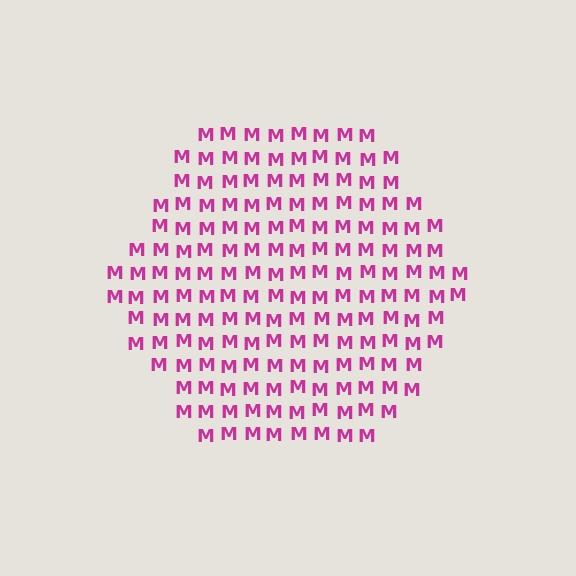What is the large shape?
The large shape is a hexagon.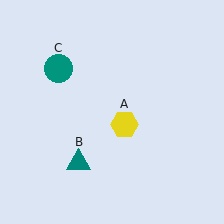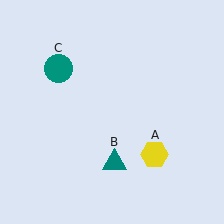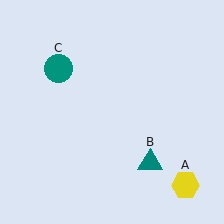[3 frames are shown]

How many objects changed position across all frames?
2 objects changed position: yellow hexagon (object A), teal triangle (object B).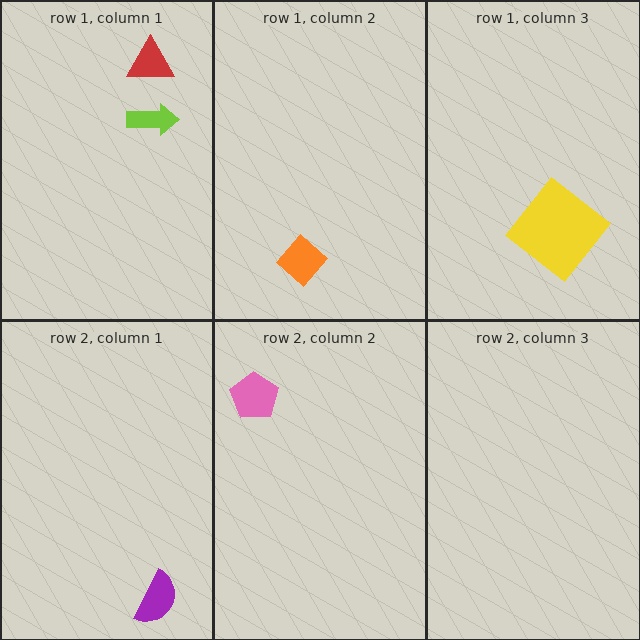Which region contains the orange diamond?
The row 1, column 2 region.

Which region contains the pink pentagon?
The row 2, column 2 region.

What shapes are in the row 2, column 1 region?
The purple semicircle.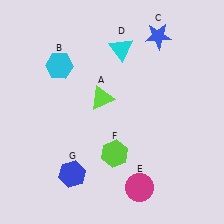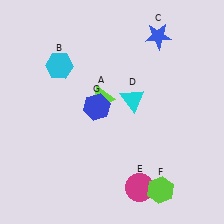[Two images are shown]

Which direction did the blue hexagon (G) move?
The blue hexagon (G) moved up.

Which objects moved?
The objects that moved are: the cyan triangle (D), the lime hexagon (F), the blue hexagon (G).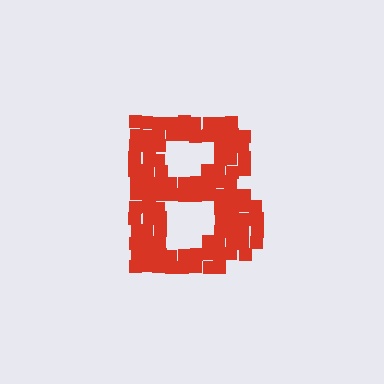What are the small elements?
The small elements are squares.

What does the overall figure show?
The overall figure shows the letter B.